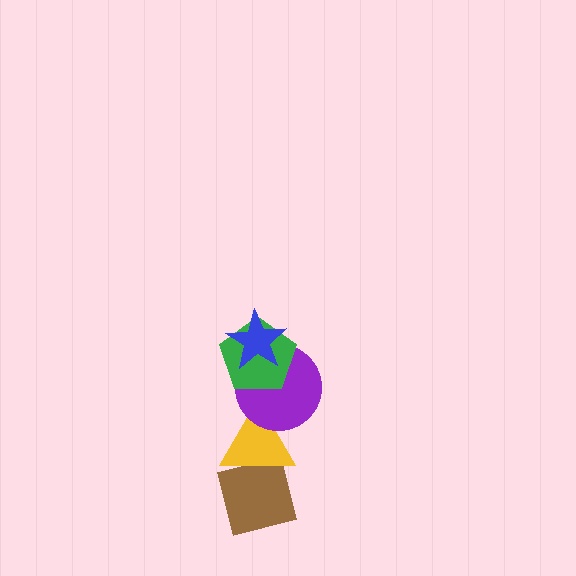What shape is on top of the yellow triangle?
The purple circle is on top of the yellow triangle.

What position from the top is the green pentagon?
The green pentagon is 2nd from the top.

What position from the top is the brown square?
The brown square is 5th from the top.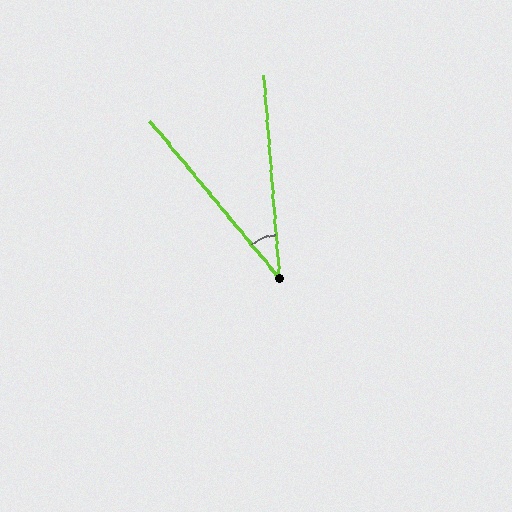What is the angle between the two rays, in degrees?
Approximately 35 degrees.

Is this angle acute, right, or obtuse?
It is acute.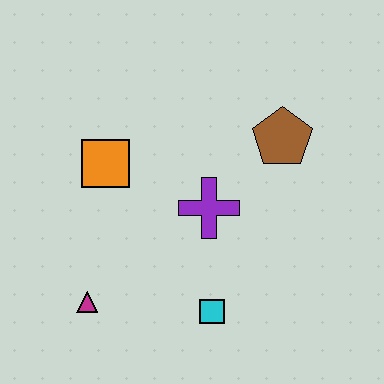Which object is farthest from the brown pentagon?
The magenta triangle is farthest from the brown pentagon.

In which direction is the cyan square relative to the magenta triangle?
The cyan square is to the right of the magenta triangle.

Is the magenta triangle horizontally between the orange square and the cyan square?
No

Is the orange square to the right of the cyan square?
No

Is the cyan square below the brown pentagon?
Yes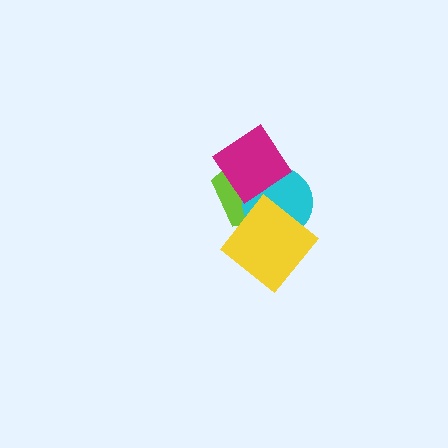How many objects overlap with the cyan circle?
3 objects overlap with the cyan circle.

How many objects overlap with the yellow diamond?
2 objects overlap with the yellow diamond.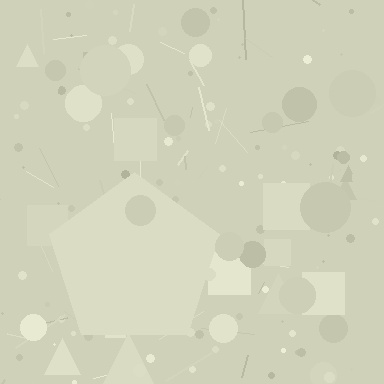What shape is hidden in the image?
A pentagon is hidden in the image.